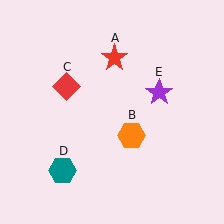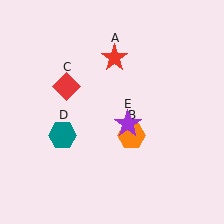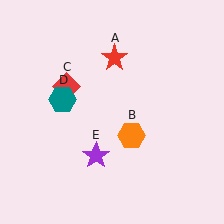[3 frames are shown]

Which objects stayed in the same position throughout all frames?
Red star (object A) and orange hexagon (object B) and red diamond (object C) remained stationary.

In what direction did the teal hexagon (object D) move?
The teal hexagon (object D) moved up.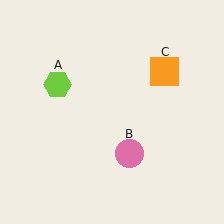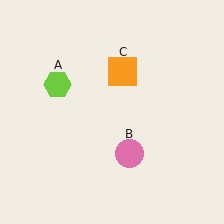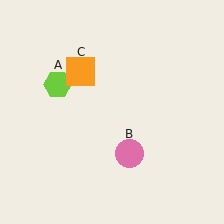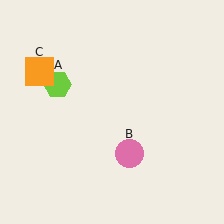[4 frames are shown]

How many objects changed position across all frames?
1 object changed position: orange square (object C).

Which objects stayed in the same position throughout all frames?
Lime hexagon (object A) and pink circle (object B) remained stationary.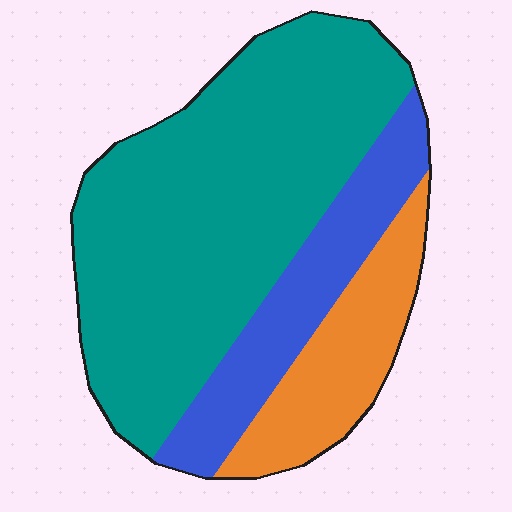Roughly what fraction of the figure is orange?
Orange takes up between a sixth and a third of the figure.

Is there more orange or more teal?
Teal.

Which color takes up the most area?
Teal, at roughly 60%.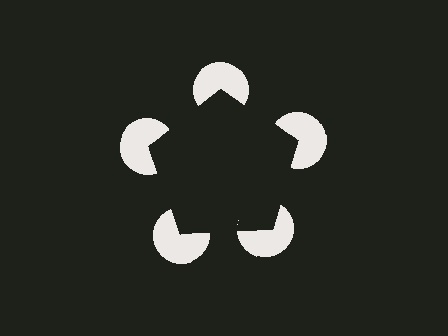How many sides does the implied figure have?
5 sides.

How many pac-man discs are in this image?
There are 5 — one at each vertex of the illusory pentagon.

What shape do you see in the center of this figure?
An illusory pentagon — its edges are inferred from the aligned wedge cuts in the pac-man discs, not physically drawn.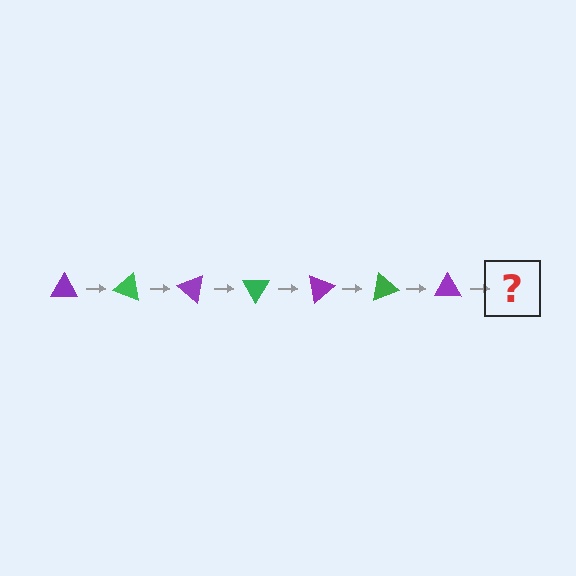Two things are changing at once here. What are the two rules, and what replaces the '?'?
The two rules are that it rotates 20 degrees each step and the color cycles through purple and green. The '?' should be a green triangle, rotated 140 degrees from the start.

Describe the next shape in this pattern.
It should be a green triangle, rotated 140 degrees from the start.